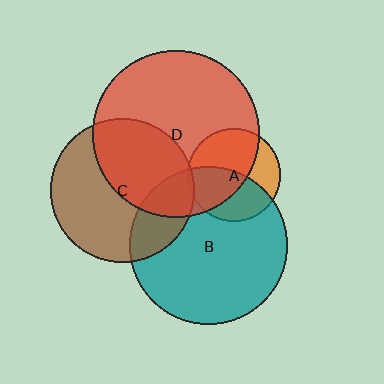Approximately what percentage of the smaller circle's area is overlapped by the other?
Approximately 20%.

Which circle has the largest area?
Circle D (red).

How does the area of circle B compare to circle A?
Approximately 2.9 times.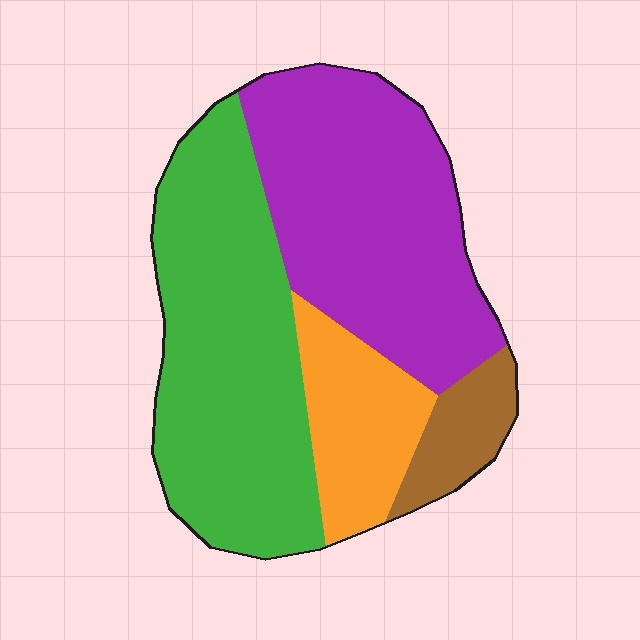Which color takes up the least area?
Brown, at roughly 10%.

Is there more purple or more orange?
Purple.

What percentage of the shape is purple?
Purple covers about 40% of the shape.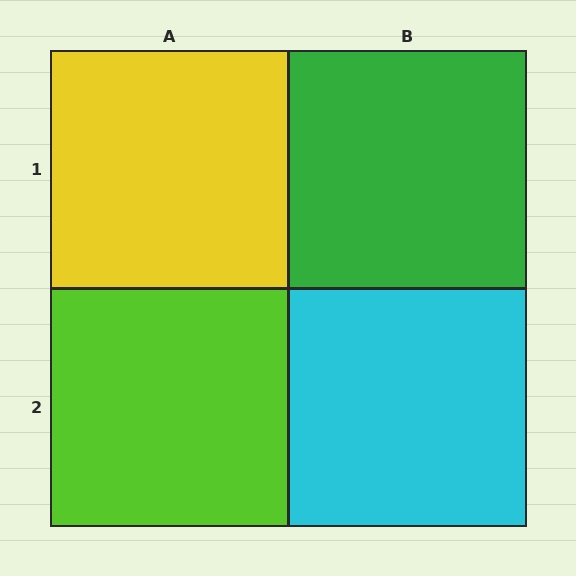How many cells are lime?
1 cell is lime.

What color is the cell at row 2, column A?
Lime.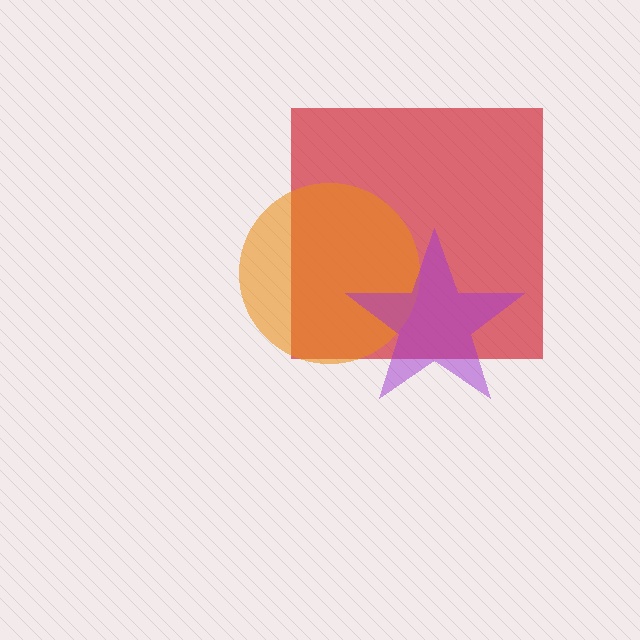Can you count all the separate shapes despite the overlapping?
Yes, there are 3 separate shapes.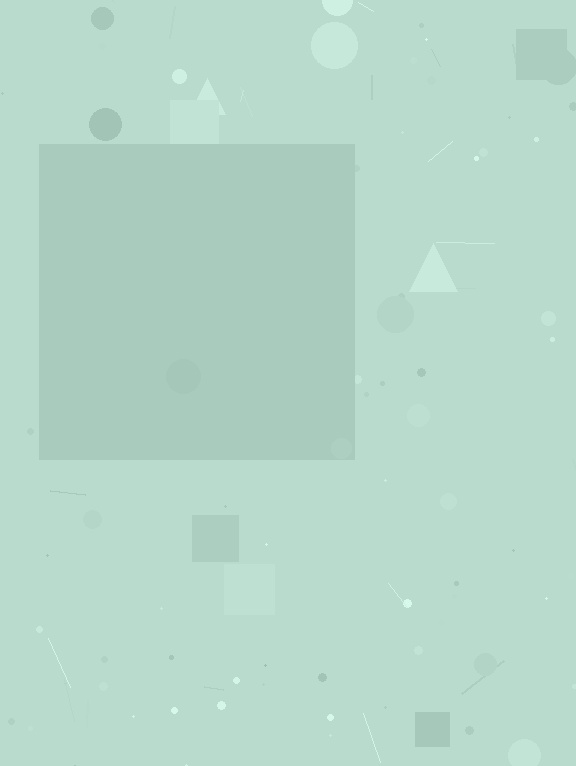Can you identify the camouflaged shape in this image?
The camouflaged shape is a square.